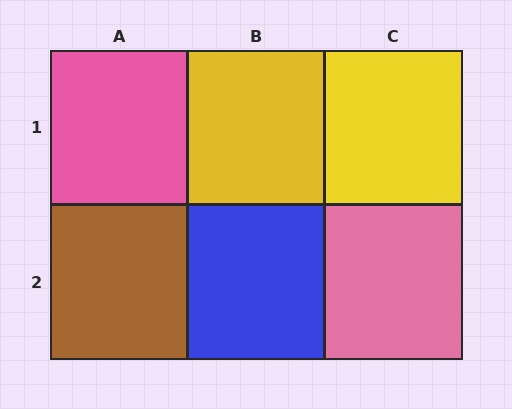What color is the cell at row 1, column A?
Pink.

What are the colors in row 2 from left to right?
Brown, blue, pink.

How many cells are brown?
1 cell is brown.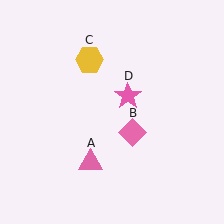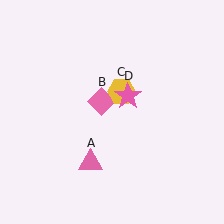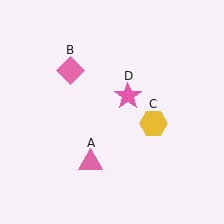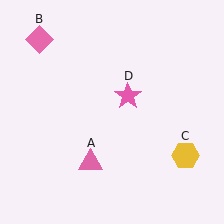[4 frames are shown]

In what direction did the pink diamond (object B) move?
The pink diamond (object B) moved up and to the left.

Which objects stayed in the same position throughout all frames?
Pink triangle (object A) and pink star (object D) remained stationary.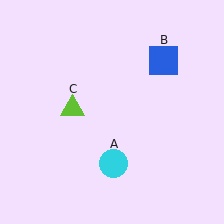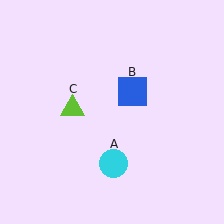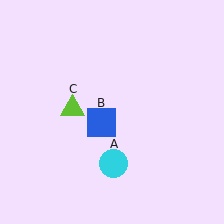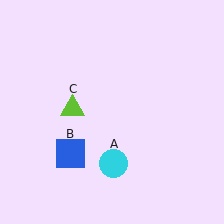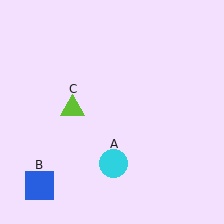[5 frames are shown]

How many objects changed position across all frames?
1 object changed position: blue square (object B).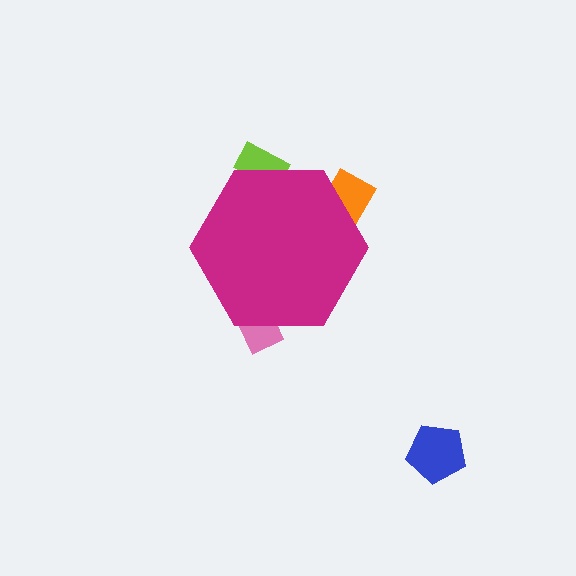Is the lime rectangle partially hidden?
Yes, the lime rectangle is partially hidden behind the magenta hexagon.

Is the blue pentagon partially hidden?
No, the blue pentagon is fully visible.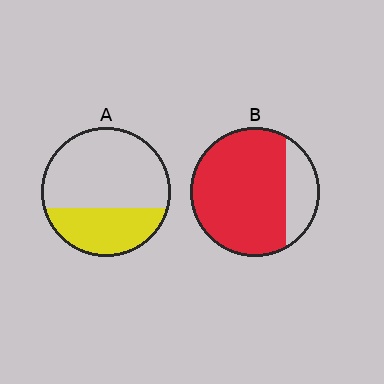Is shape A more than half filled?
No.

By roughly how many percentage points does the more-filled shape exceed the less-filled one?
By roughly 45 percentage points (B over A).